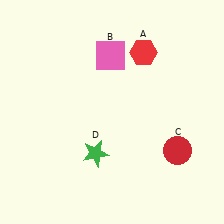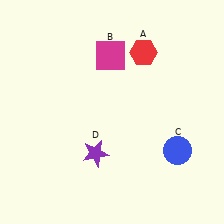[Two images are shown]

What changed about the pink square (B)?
In Image 1, B is pink. In Image 2, it changed to magenta.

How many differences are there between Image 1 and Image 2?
There are 3 differences between the two images.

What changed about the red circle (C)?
In Image 1, C is red. In Image 2, it changed to blue.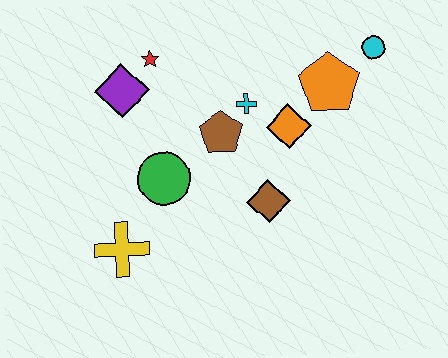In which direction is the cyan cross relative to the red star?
The cyan cross is to the right of the red star.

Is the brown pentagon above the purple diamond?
No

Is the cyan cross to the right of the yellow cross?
Yes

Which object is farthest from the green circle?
The cyan circle is farthest from the green circle.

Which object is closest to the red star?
The purple diamond is closest to the red star.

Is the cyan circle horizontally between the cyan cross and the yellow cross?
No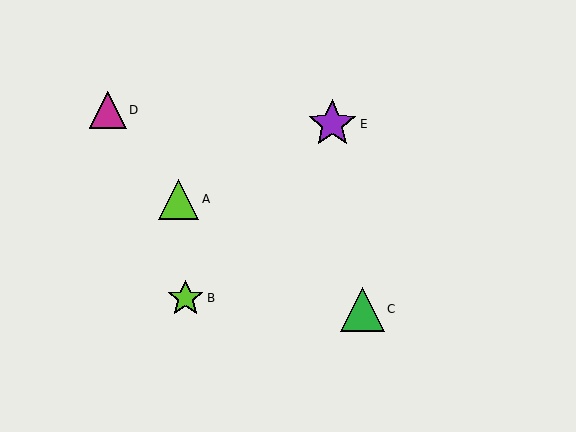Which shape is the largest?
The purple star (labeled E) is the largest.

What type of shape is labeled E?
Shape E is a purple star.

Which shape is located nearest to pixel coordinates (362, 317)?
The green triangle (labeled C) at (363, 309) is nearest to that location.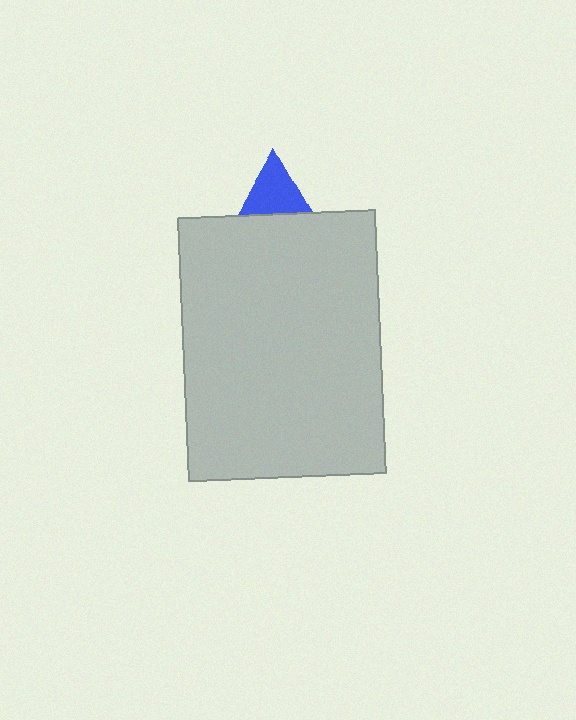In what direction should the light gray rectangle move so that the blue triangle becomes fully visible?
The light gray rectangle should move down. That is the shortest direction to clear the overlap and leave the blue triangle fully visible.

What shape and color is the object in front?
The object in front is a light gray rectangle.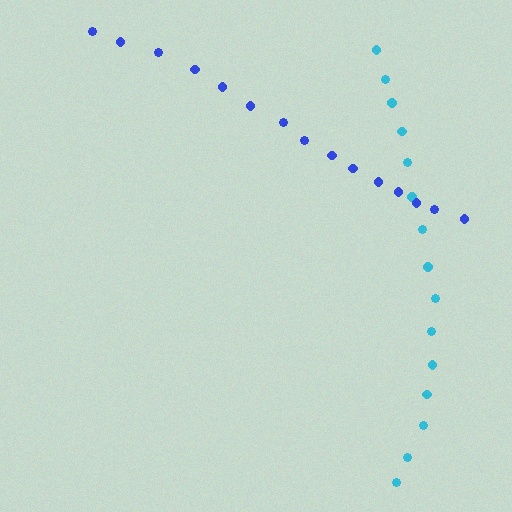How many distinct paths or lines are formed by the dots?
There are 2 distinct paths.